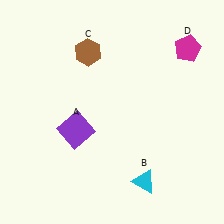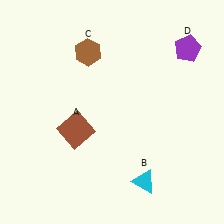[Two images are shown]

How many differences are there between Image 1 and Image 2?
There are 2 differences between the two images.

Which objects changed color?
A changed from purple to brown. D changed from magenta to purple.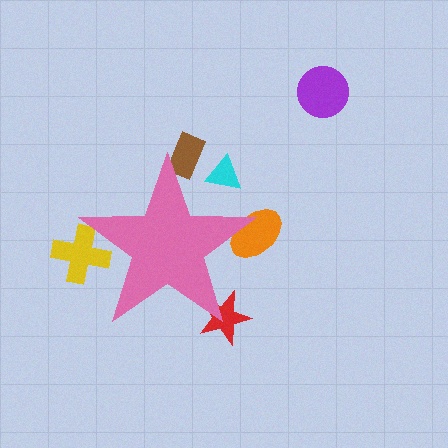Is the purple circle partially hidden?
No, the purple circle is fully visible.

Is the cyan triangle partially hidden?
Yes, the cyan triangle is partially hidden behind the pink star.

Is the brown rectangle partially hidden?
Yes, the brown rectangle is partially hidden behind the pink star.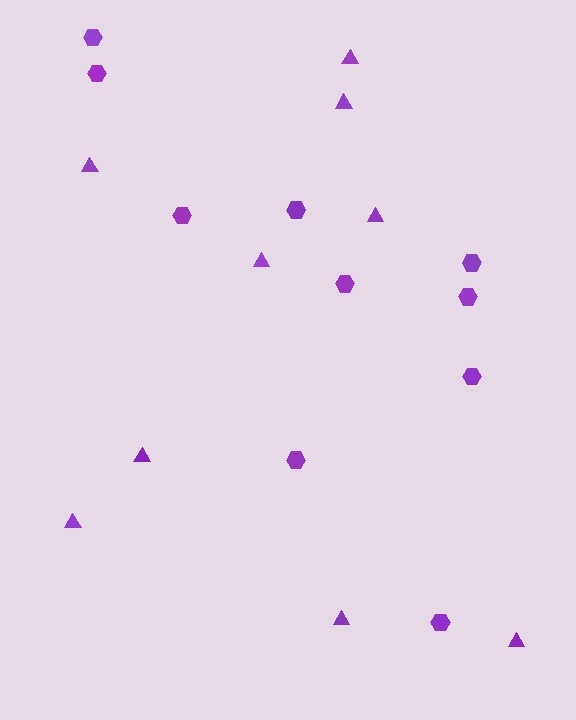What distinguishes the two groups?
There are 2 groups: one group of hexagons (10) and one group of triangles (9).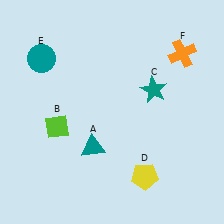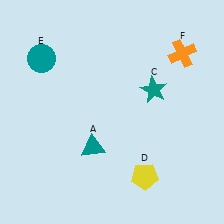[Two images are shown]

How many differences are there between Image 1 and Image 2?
There is 1 difference between the two images.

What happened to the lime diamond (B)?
The lime diamond (B) was removed in Image 2. It was in the bottom-left area of Image 1.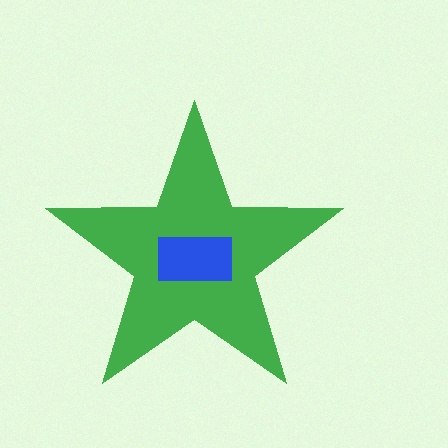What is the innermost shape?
The blue rectangle.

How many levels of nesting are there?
2.